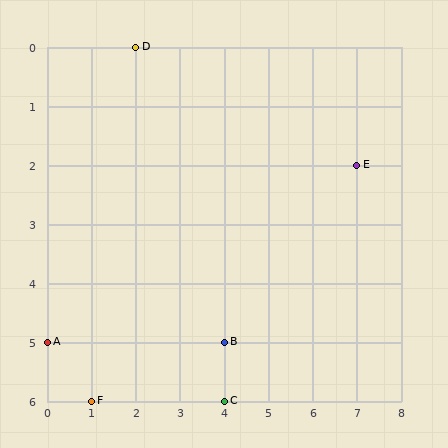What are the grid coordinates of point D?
Point D is at grid coordinates (2, 0).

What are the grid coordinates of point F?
Point F is at grid coordinates (1, 6).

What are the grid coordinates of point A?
Point A is at grid coordinates (0, 5).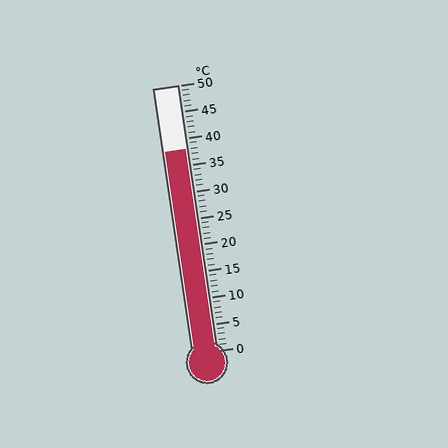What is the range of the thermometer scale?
The thermometer scale ranges from 0°C to 50°C.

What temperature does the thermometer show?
The thermometer shows approximately 38°C.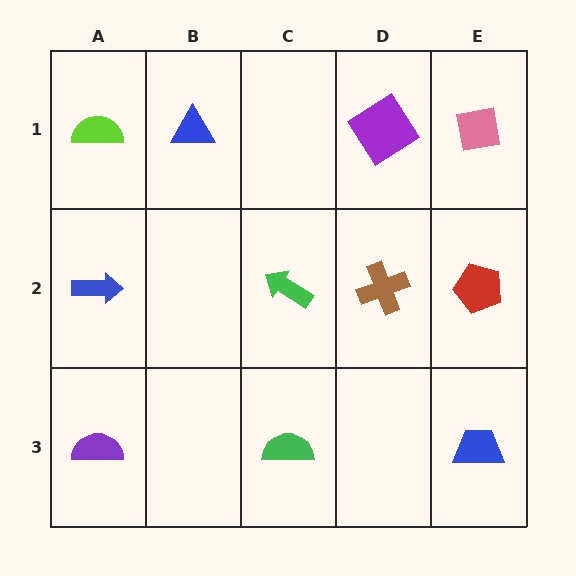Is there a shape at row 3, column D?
No, that cell is empty.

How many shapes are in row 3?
3 shapes.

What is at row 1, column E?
A pink square.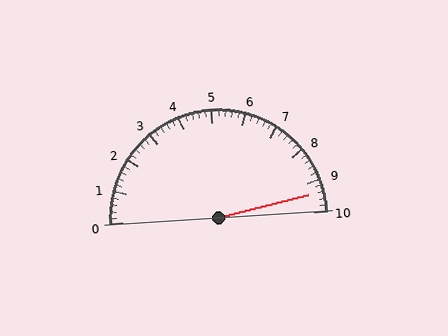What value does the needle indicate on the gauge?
The needle indicates approximately 9.4.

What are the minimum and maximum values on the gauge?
The gauge ranges from 0 to 10.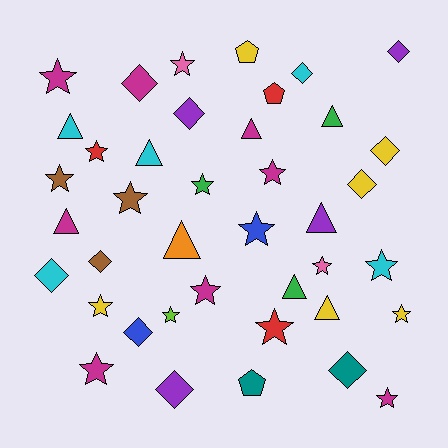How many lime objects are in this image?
There is 1 lime object.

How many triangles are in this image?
There are 9 triangles.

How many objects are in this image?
There are 40 objects.